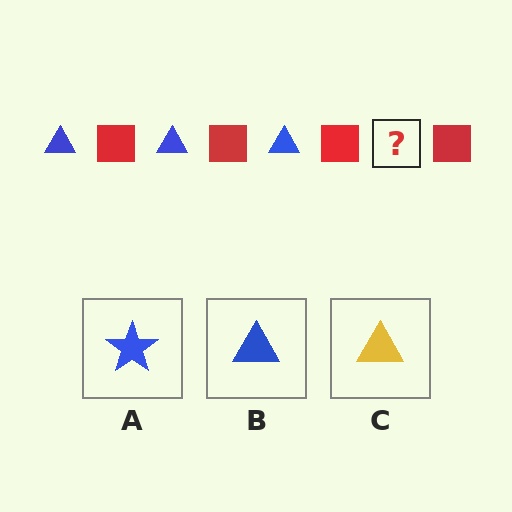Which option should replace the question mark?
Option B.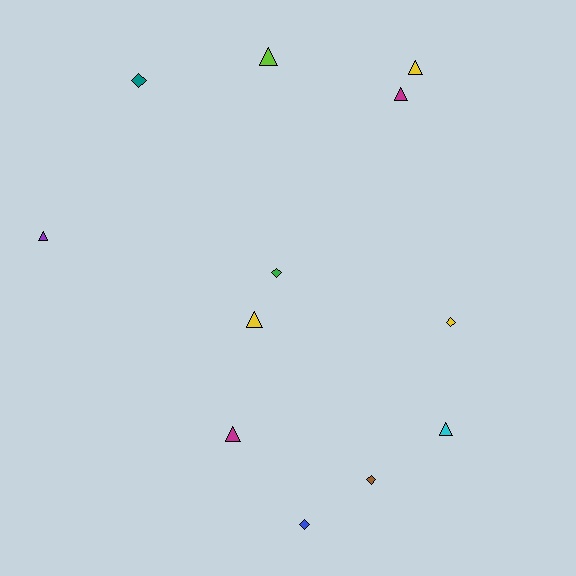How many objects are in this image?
There are 12 objects.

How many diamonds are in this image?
There are 5 diamonds.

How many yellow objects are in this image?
There are 3 yellow objects.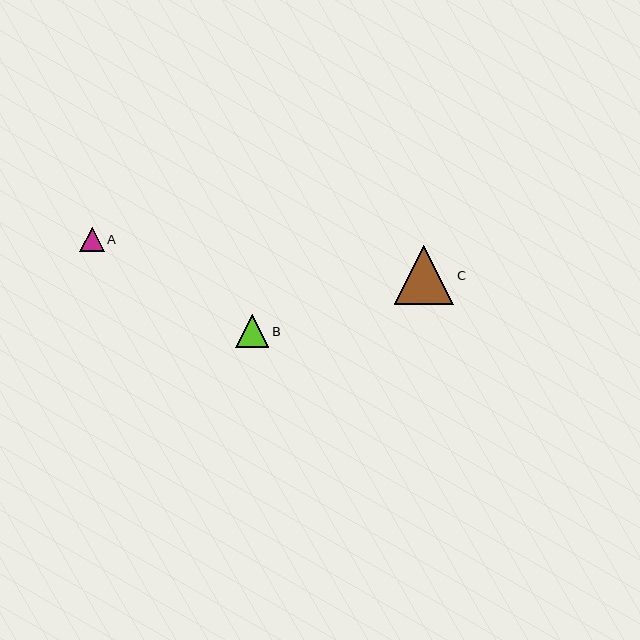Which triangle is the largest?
Triangle C is the largest with a size of approximately 59 pixels.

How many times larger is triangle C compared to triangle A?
Triangle C is approximately 2.4 times the size of triangle A.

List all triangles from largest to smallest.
From largest to smallest: C, B, A.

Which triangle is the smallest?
Triangle A is the smallest with a size of approximately 25 pixels.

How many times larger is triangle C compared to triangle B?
Triangle C is approximately 1.8 times the size of triangle B.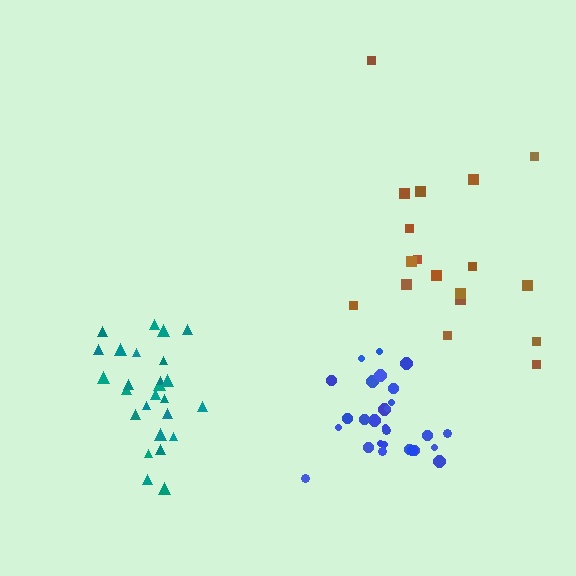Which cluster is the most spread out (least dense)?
Brown.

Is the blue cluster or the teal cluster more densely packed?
Blue.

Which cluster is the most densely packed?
Blue.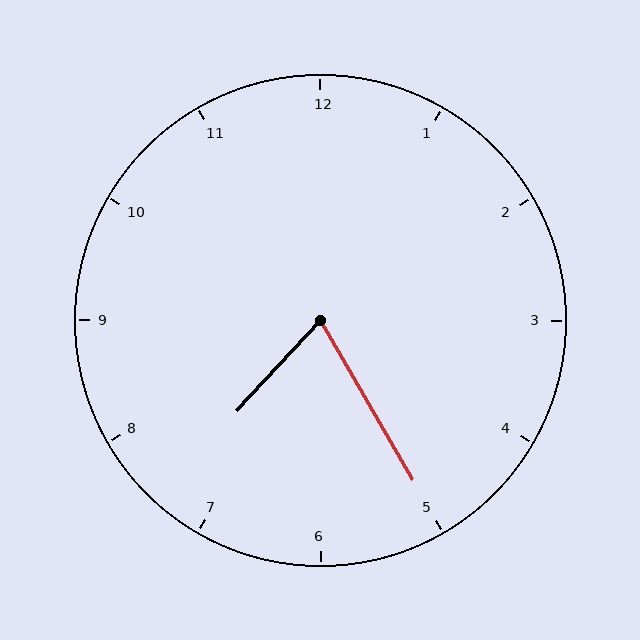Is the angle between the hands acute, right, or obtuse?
It is acute.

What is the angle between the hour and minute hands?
Approximately 72 degrees.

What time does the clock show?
7:25.